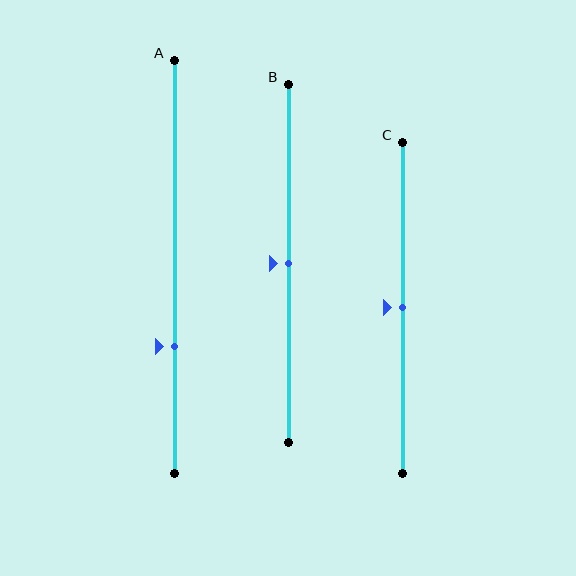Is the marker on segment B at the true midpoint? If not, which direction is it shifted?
Yes, the marker on segment B is at the true midpoint.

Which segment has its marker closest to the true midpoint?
Segment B has its marker closest to the true midpoint.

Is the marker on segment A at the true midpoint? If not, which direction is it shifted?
No, the marker on segment A is shifted downward by about 19% of the segment length.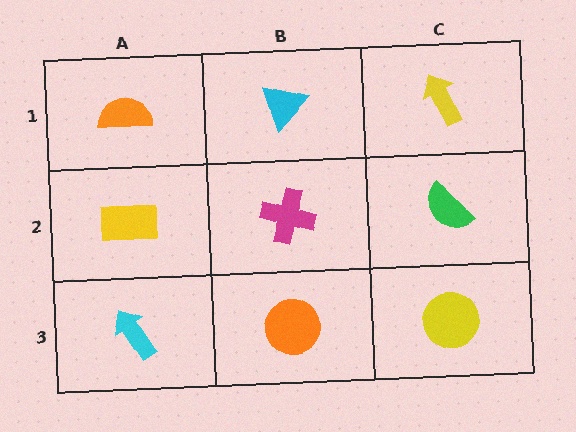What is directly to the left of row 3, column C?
An orange circle.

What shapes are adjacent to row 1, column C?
A green semicircle (row 2, column C), a cyan triangle (row 1, column B).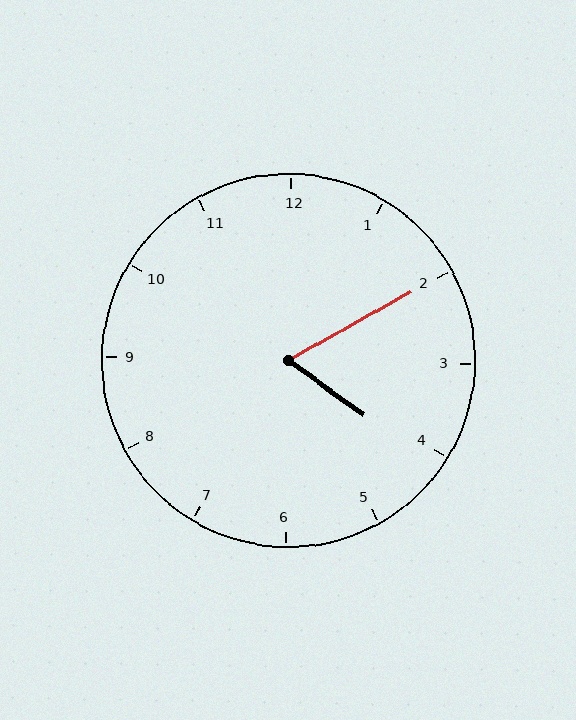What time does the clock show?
4:10.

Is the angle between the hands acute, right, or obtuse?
It is acute.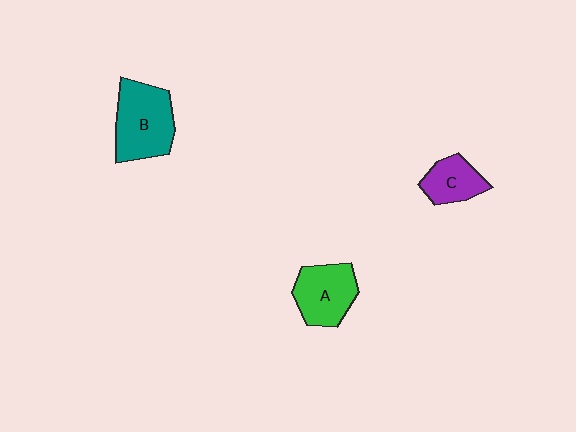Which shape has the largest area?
Shape B (teal).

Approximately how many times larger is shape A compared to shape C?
Approximately 1.4 times.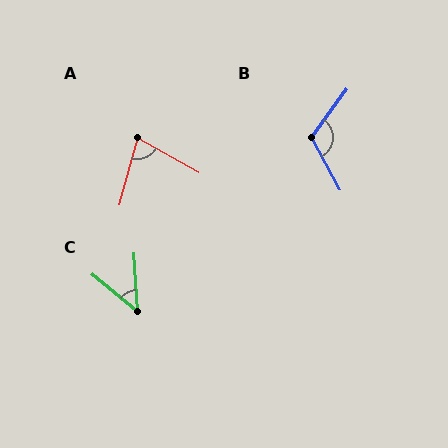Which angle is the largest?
B, at approximately 115 degrees.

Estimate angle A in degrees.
Approximately 76 degrees.